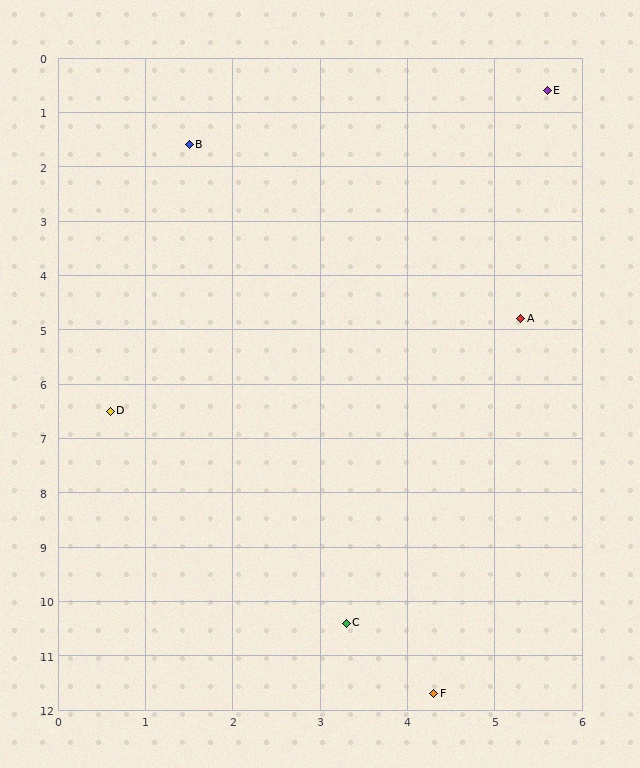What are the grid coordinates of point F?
Point F is at approximately (4.3, 11.7).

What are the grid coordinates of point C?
Point C is at approximately (3.3, 10.4).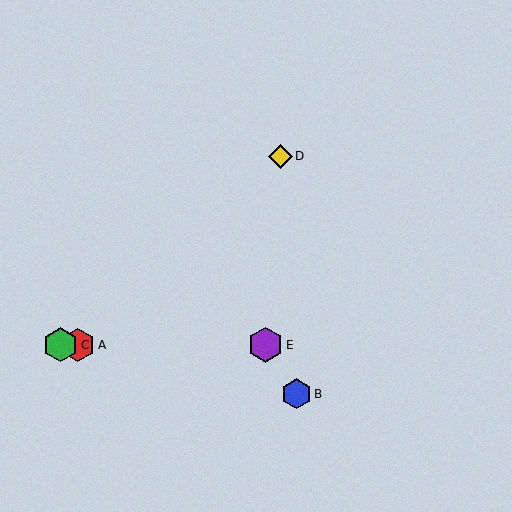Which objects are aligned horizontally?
Objects A, C, E are aligned horizontally.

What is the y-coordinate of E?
Object E is at y≈345.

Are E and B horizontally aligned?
No, E is at y≈345 and B is at y≈394.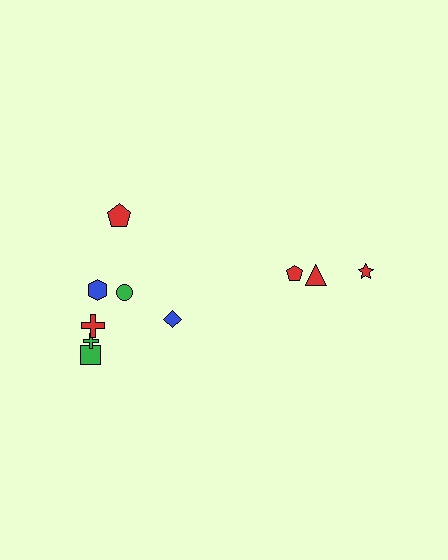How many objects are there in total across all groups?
There are 10 objects.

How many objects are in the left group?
There are 7 objects.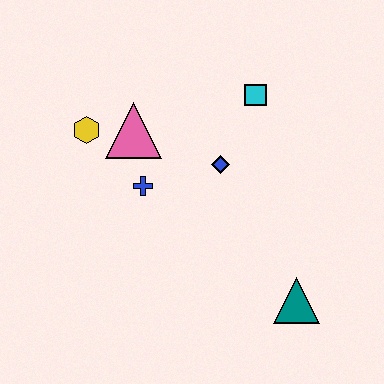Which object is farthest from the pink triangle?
The teal triangle is farthest from the pink triangle.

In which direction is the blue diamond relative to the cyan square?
The blue diamond is below the cyan square.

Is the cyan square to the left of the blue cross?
No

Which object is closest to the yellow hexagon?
The pink triangle is closest to the yellow hexagon.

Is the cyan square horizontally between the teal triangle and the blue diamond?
Yes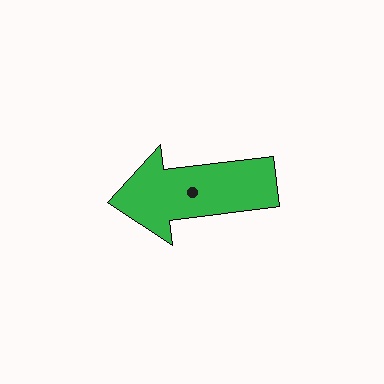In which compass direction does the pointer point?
West.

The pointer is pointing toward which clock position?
Roughly 9 o'clock.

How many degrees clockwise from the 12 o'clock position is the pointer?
Approximately 263 degrees.